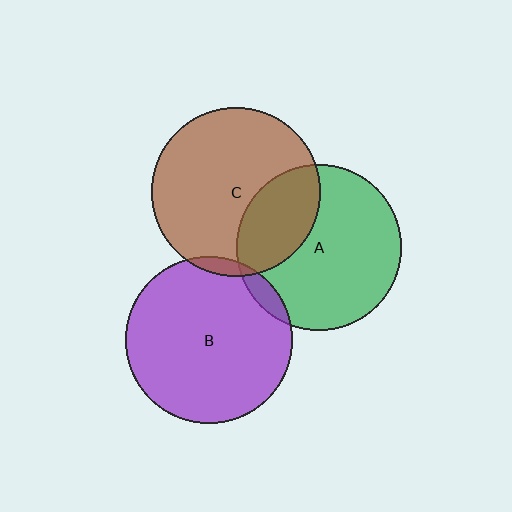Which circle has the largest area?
Circle C (brown).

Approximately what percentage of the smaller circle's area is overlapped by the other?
Approximately 5%.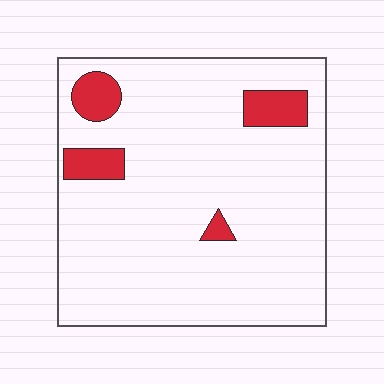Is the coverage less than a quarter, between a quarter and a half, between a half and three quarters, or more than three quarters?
Less than a quarter.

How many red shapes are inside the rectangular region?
4.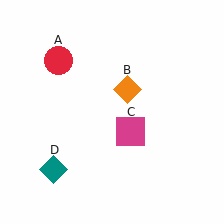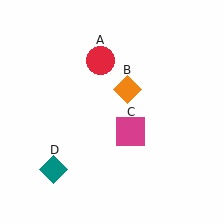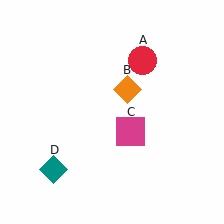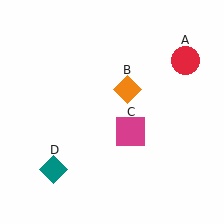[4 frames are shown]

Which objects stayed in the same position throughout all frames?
Orange diamond (object B) and magenta square (object C) and teal diamond (object D) remained stationary.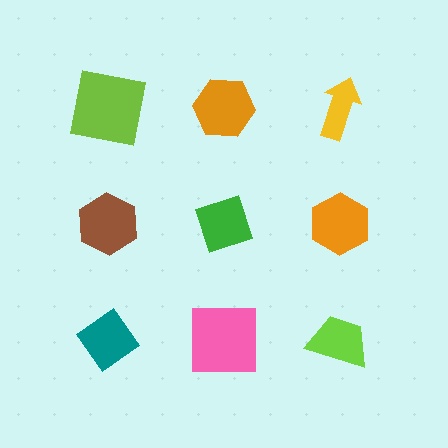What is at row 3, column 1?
A teal diamond.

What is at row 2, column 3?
An orange hexagon.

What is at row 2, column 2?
A green diamond.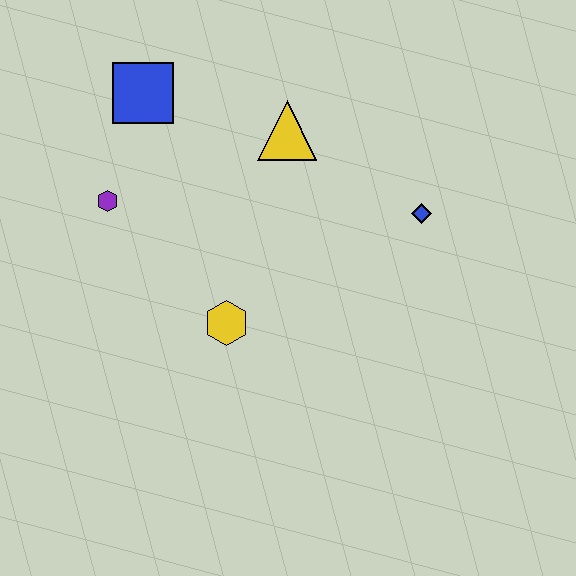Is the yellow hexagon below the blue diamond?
Yes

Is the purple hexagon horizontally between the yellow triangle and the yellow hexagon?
No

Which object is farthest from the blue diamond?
The purple hexagon is farthest from the blue diamond.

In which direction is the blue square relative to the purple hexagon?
The blue square is above the purple hexagon.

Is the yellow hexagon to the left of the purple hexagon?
No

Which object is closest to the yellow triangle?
The blue square is closest to the yellow triangle.